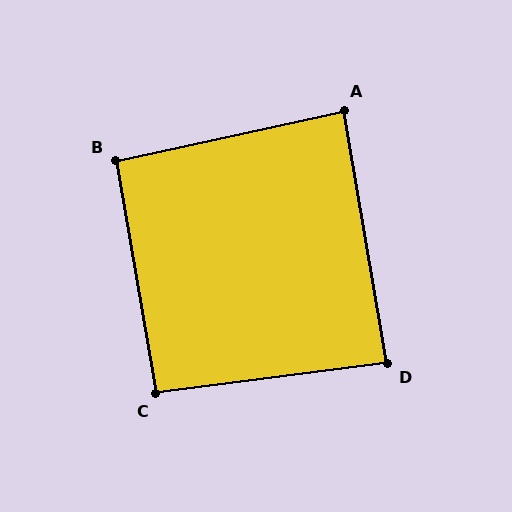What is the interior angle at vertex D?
Approximately 88 degrees (approximately right).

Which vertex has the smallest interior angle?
A, at approximately 87 degrees.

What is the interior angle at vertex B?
Approximately 92 degrees (approximately right).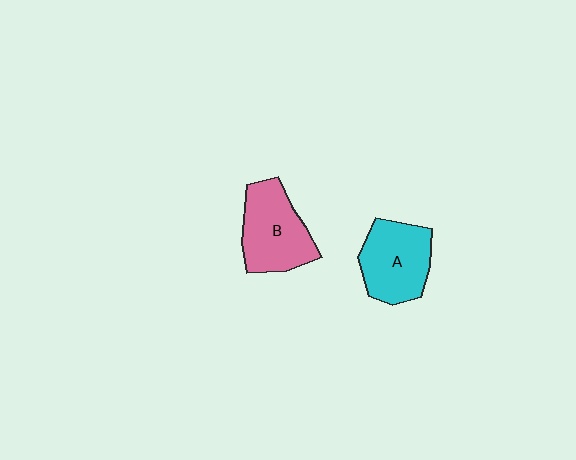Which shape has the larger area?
Shape B (pink).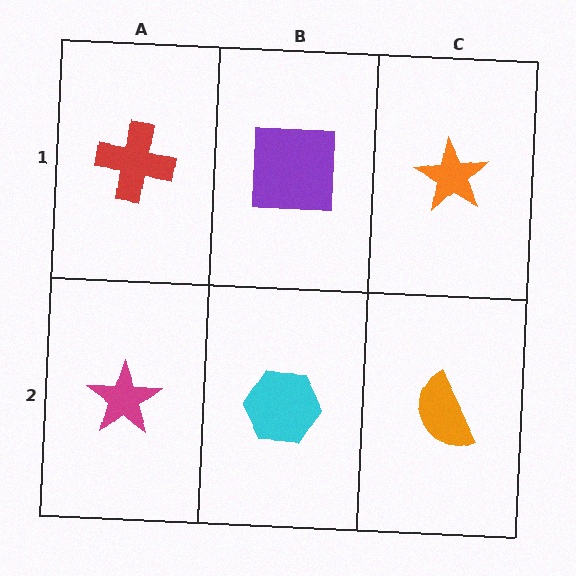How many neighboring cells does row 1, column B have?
3.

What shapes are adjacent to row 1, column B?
A cyan hexagon (row 2, column B), a red cross (row 1, column A), an orange star (row 1, column C).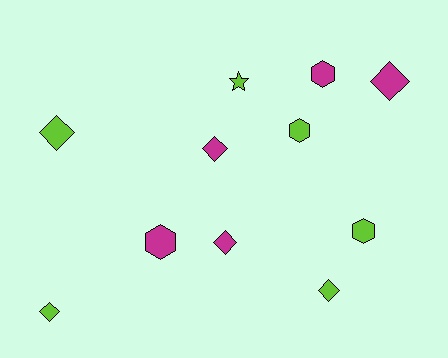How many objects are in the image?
There are 11 objects.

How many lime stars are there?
There is 1 lime star.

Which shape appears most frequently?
Diamond, with 6 objects.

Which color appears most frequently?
Lime, with 6 objects.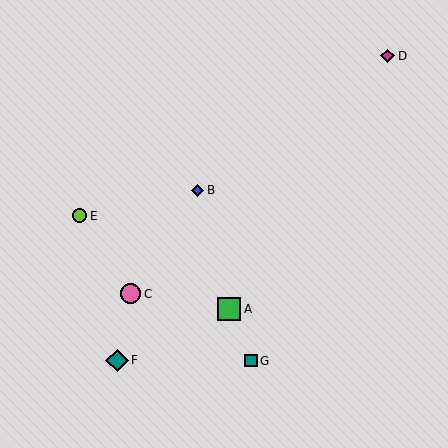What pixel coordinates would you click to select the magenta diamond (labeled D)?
Click at (388, 56) to select the magenta diamond D.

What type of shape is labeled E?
Shape E is a lime circle.